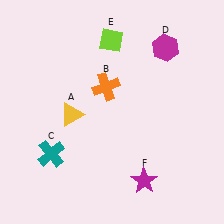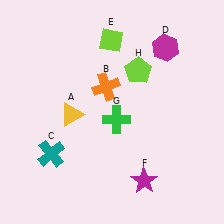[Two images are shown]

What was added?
A green cross (G), a lime pentagon (H) were added in Image 2.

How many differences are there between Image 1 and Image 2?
There are 2 differences between the two images.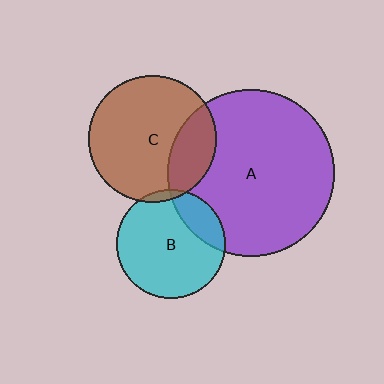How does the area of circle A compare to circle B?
Approximately 2.4 times.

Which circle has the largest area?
Circle A (purple).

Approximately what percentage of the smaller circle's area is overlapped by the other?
Approximately 20%.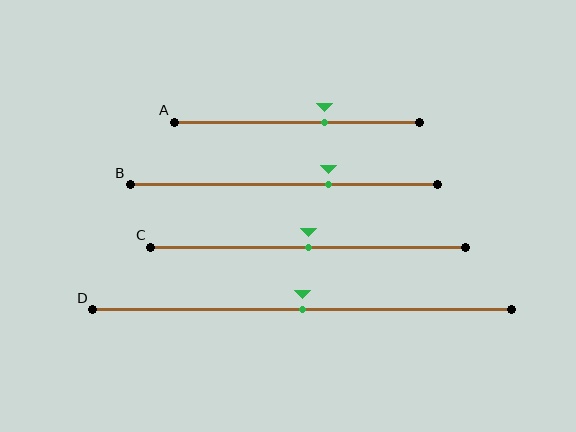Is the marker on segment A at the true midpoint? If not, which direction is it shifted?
No, the marker on segment A is shifted to the right by about 11% of the segment length.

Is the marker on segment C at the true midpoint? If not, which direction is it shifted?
Yes, the marker on segment C is at the true midpoint.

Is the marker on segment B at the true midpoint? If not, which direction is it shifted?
No, the marker on segment B is shifted to the right by about 15% of the segment length.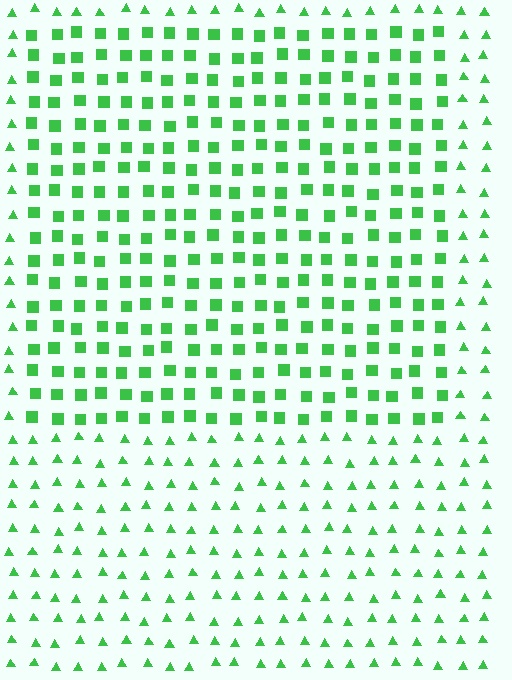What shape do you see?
I see a rectangle.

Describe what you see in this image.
The image is filled with small green elements arranged in a uniform grid. A rectangle-shaped region contains squares, while the surrounding area contains triangles. The boundary is defined purely by the change in element shape.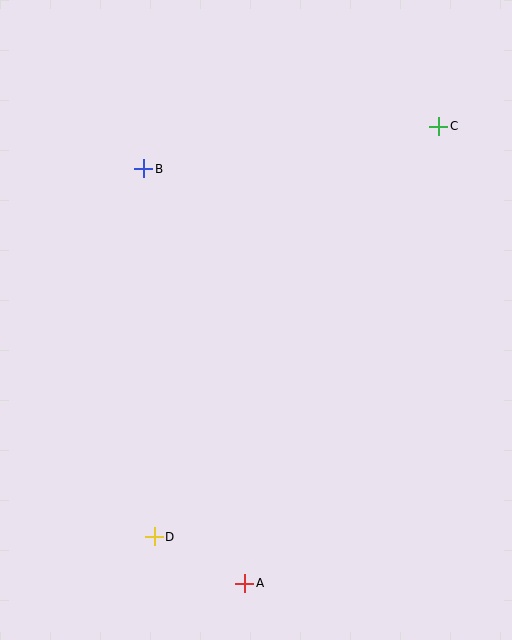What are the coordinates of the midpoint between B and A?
The midpoint between B and A is at (194, 376).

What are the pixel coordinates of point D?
Point D is at (154, 537).